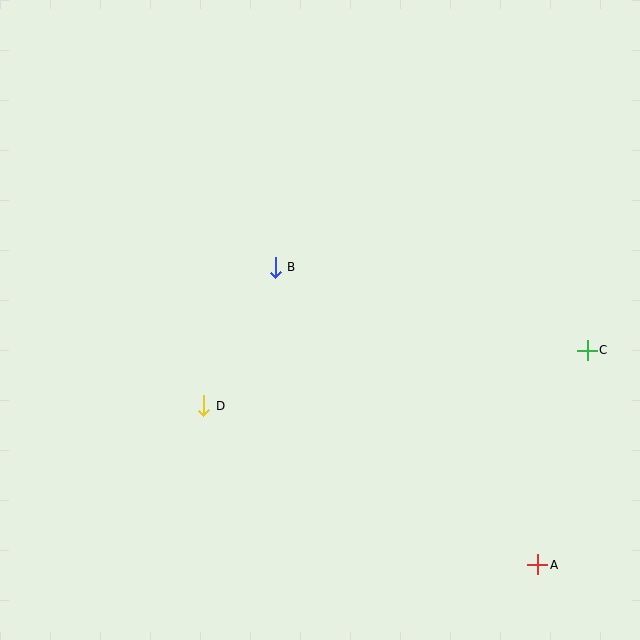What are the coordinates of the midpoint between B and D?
The midpoint between B and D is at (239, 337).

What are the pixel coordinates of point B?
Point B is at (275, 267).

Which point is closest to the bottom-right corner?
Point A is closest to the bottom-right corner.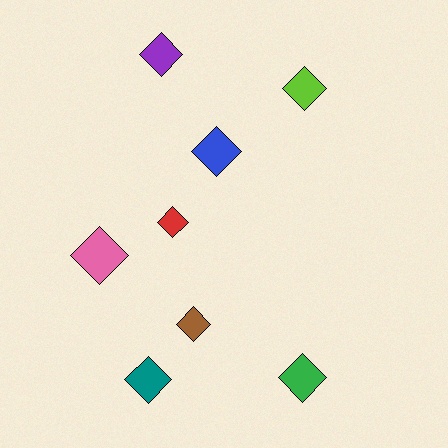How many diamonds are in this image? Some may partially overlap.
There are 8 diamonds.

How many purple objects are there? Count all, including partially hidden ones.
There is 1 purple object.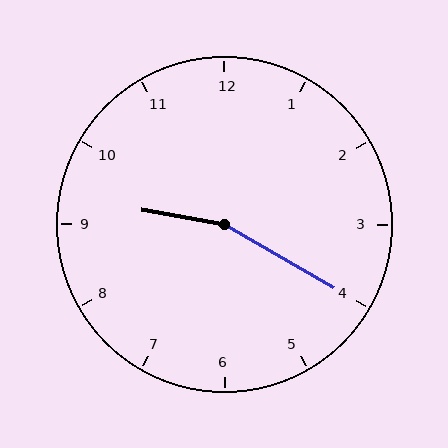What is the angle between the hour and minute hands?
Approximately 160 degrees.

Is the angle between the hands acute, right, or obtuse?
It is obtuse.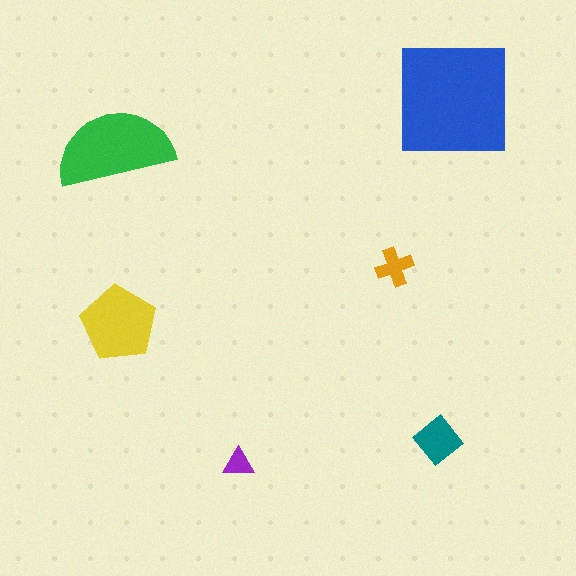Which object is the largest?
The blue square.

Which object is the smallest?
The purple triangle.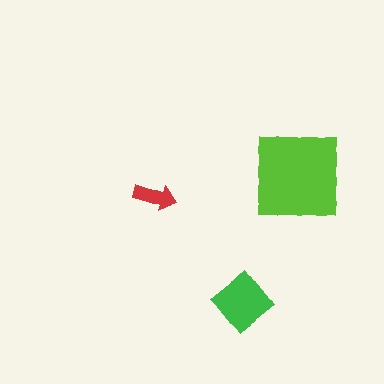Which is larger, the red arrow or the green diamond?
The green diamond.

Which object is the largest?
The lime square.